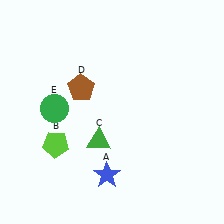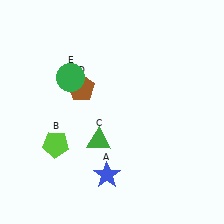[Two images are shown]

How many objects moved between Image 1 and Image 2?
1 object moved between the two images.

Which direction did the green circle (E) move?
The green circle (E) moved up.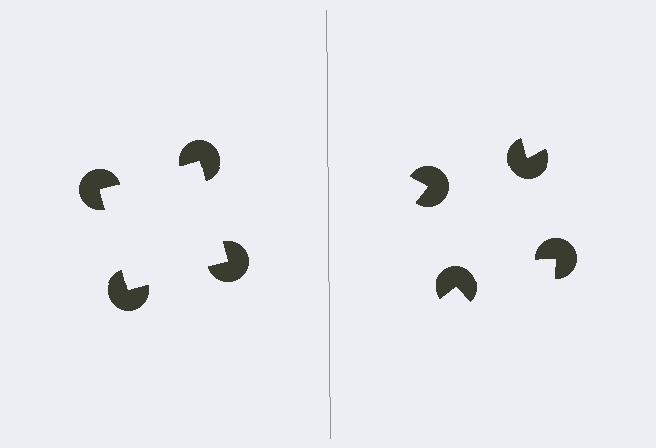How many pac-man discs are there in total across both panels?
8 — 4 on each side.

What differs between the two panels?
The pac-man discs are positioned identically on both sides; only the wedge orientations differ. On the left they align to a square; on the right they are misaligned.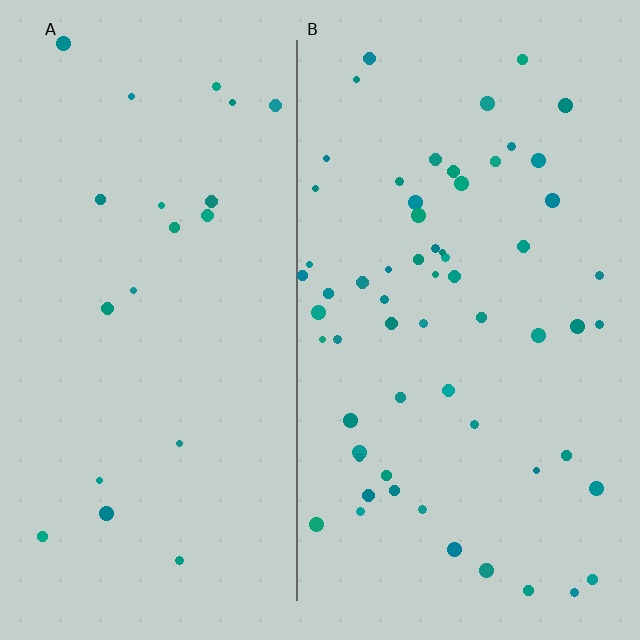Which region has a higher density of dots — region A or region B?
B (the right).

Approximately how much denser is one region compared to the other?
Approximately 3.0× — region B over region A.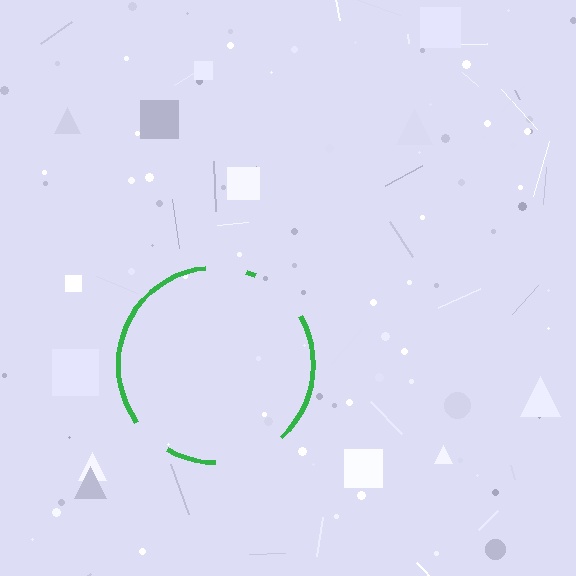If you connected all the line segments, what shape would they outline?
They would outline a circle.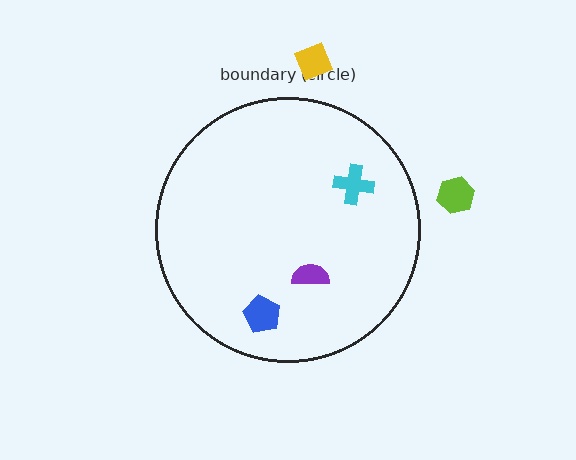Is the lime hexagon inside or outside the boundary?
Outside.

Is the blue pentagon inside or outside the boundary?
Inside.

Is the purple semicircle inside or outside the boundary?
Inside.